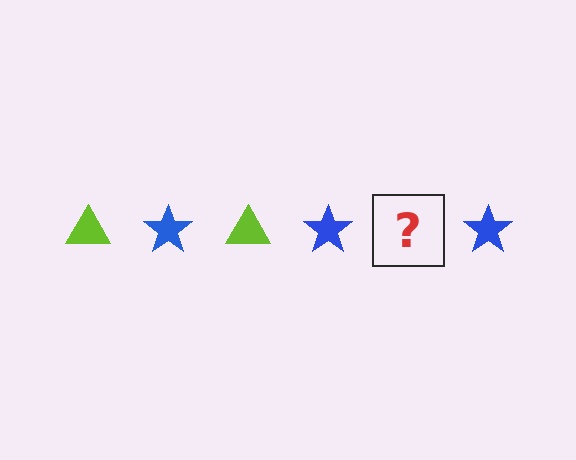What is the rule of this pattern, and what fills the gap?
The rule is that the pattern alternates between lime triangle and blue star. The gap should be filled with a lime triangle.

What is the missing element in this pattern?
The missing element is a lime triangle.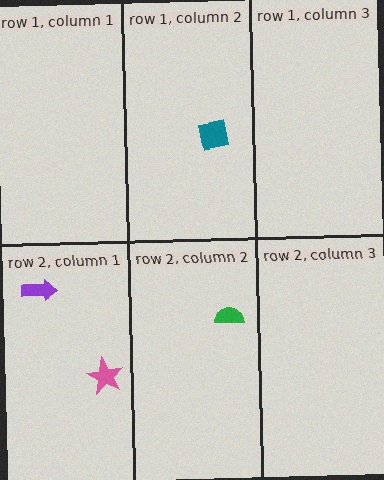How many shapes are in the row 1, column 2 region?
1.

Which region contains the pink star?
The row 2, column 1 region.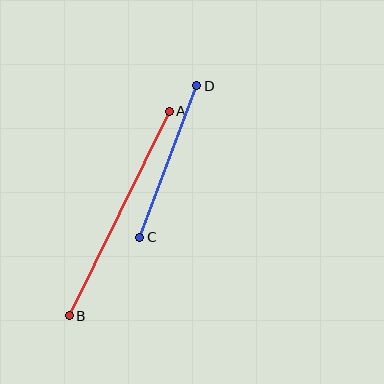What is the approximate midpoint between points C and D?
The midpoint is at approximately (168, 162) pixels.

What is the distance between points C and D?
The distance is approximately 162 pixels.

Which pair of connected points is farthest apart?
Points A and B are farthest apart.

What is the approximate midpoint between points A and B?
The midpoint is at approximately (119, 214) pixels.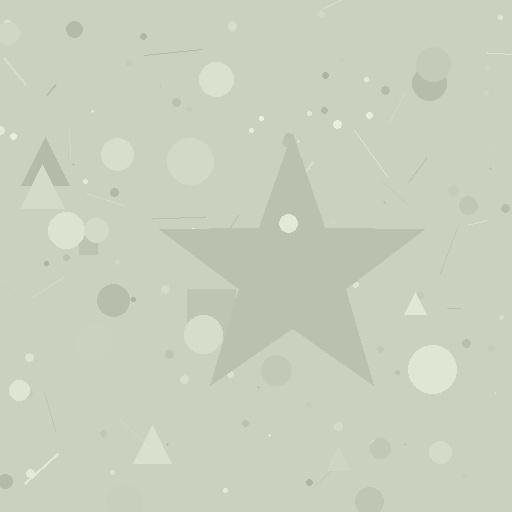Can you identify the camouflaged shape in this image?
The camouflaged shape is a star.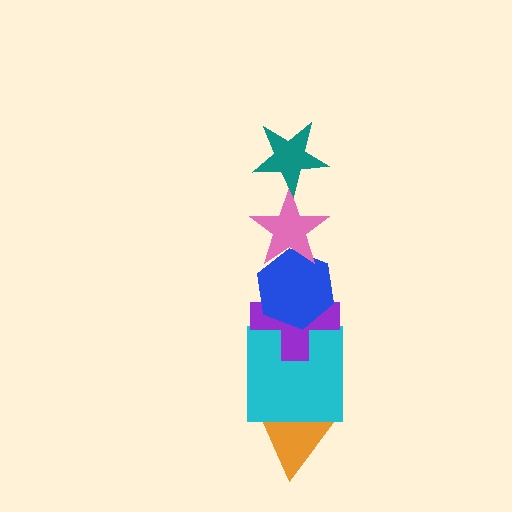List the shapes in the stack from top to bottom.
From top to bottom: the teal star, the pink star, the blue hexagon, the purple cross, the cyan square, the orange triangle.